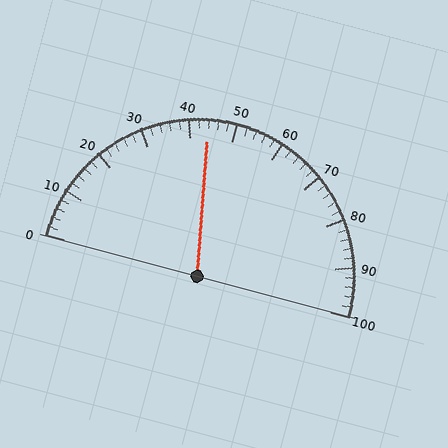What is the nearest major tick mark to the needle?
The nearest major tick mark is 40.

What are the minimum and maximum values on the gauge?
The gauge ranges from 0 to 100.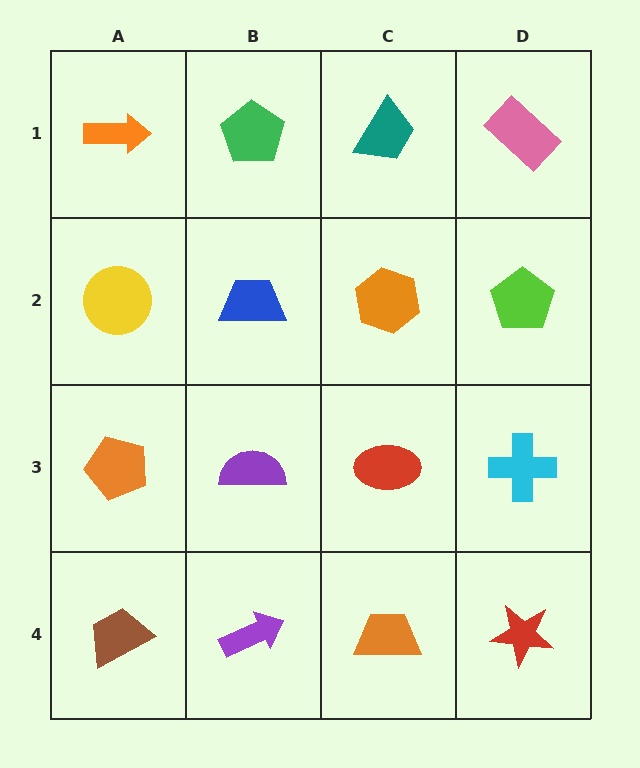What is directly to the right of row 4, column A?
A purple arrow.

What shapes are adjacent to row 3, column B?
A blue trapezoid (row 2, column B), a purple arrow (row 4, column B), an orange pentagon (row 3, column A), a red ellipse (row 3, column C).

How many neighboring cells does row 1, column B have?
3.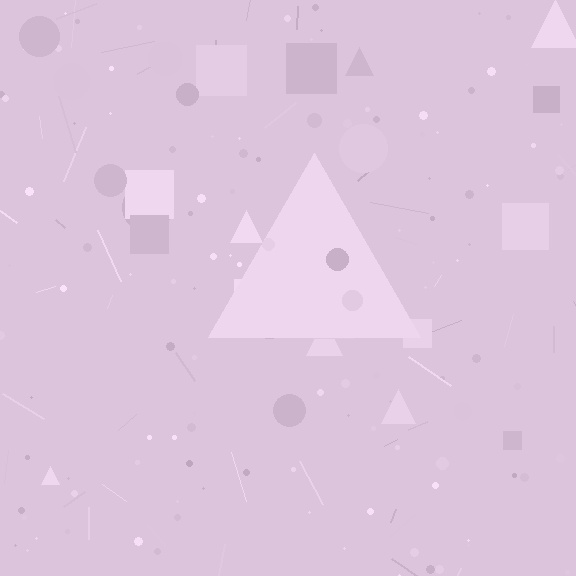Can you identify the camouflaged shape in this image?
The camouflaged shape is a triangle.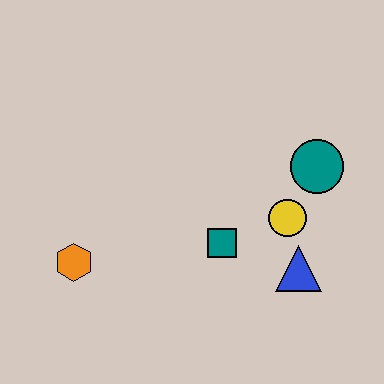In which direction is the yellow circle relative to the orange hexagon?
The yellow circle is to the right of the orange hexagon.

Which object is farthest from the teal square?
The orange hexagon is farthest from the teal square.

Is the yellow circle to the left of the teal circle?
Yes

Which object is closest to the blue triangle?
The yellow circle is closest to the blue triangle.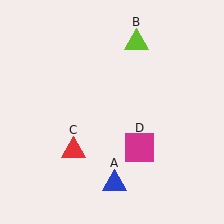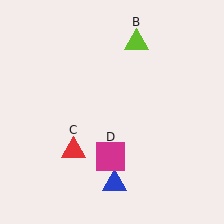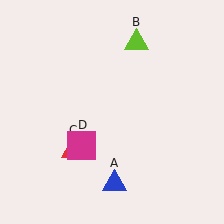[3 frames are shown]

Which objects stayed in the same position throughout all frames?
Blue triangle (object A) and lime triangle (object B) and red triangle (object C) remained stationary.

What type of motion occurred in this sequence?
The magenta square (object D) rotated clockwise around the center of the scene.